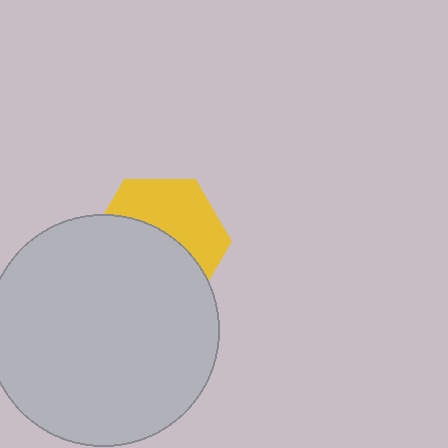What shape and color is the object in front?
The object in front is a light gray circle.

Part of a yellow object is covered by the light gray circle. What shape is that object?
It is a hexagon.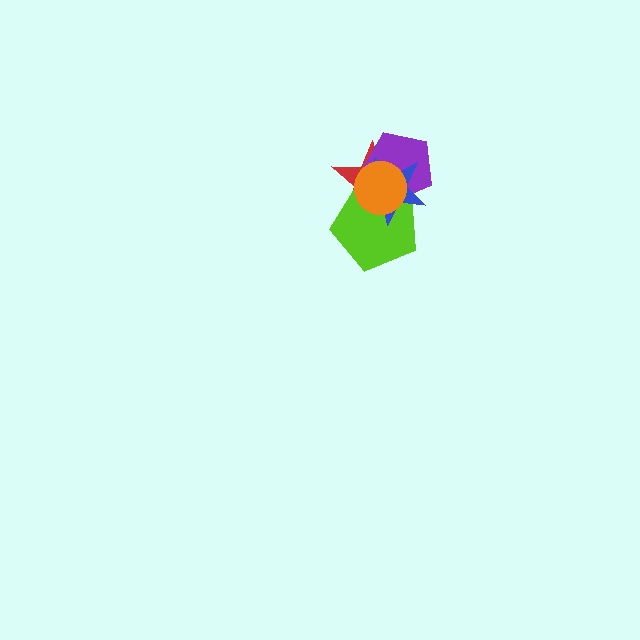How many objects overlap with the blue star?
4 objects overlap with the blue star.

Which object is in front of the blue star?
The orange circle is in front of the blue star.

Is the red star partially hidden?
Yes, it is partially covered by another shape.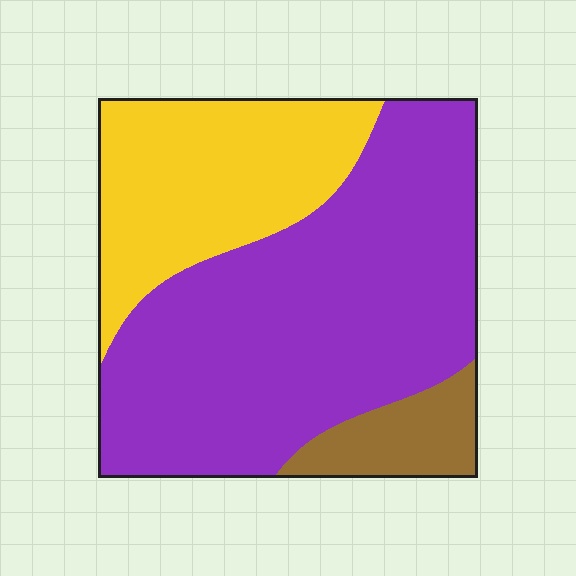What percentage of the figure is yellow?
Yellow covers roughly 30% of the figure.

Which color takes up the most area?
Purple, at roughly 60%.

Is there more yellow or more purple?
Purple.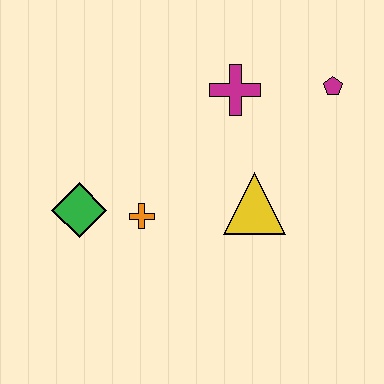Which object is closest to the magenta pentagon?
The magenta cross is closest to the magenta pentagon.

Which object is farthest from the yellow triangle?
The green diamond is farthest from the yellow triangle.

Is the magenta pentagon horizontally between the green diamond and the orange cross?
No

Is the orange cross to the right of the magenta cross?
No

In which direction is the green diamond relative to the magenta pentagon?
The green diamond is to the left of the magenta pentagon.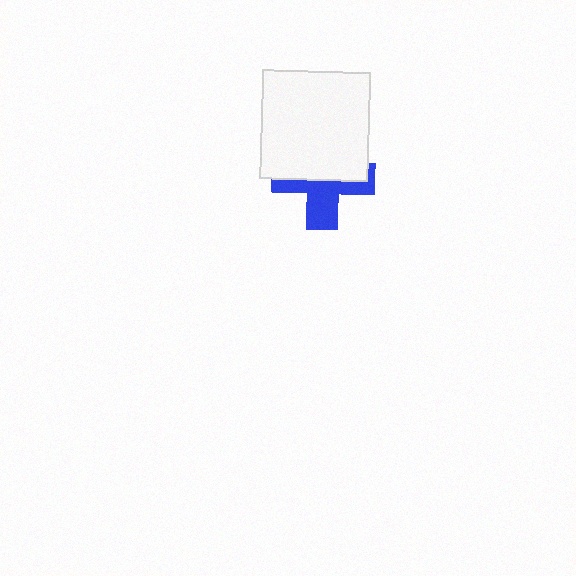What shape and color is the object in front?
The object in front is a white square.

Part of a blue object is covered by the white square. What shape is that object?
It is a cross.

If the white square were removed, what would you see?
You would see the complete blue cross.